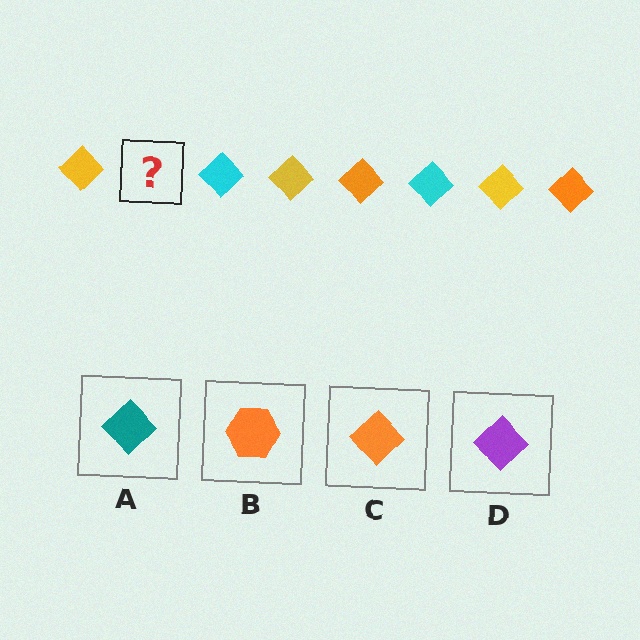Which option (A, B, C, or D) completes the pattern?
C.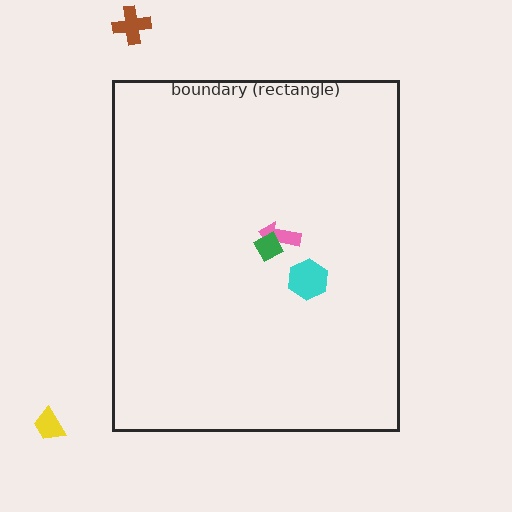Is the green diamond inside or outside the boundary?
Inside.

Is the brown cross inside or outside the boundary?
Outside.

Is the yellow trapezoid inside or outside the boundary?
Outside.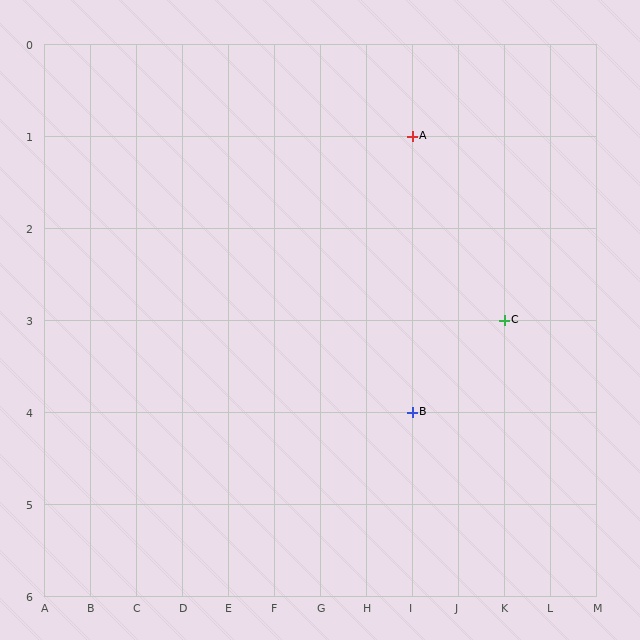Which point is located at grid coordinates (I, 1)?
Point A is at (I, 1).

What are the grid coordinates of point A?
Point A is at grid coordinates (I, 1).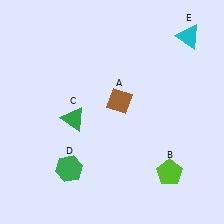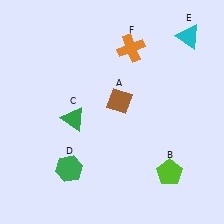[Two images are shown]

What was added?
An orange cross (F) was added in Image 2.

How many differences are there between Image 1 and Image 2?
There is 1 difference between the two images.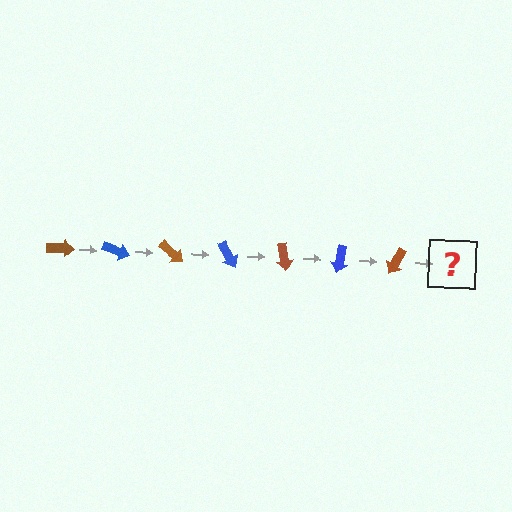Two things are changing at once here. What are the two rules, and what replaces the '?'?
The two rules are that it rotates 20 degrees each step and the color cycles through brown and blue. The '?' should be a blue arrow, rotated 140 degrees from the start.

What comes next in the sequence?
The next element should be a blue arrow, rotated 140 degrees from the start.